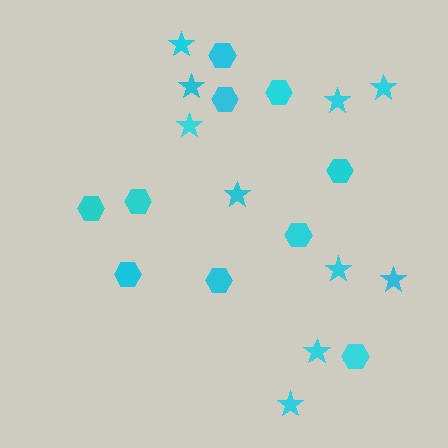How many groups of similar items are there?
There are 2 groups: one group of stars (10) and one group of hexagons (10).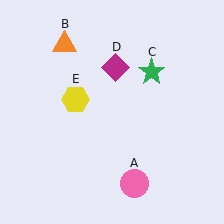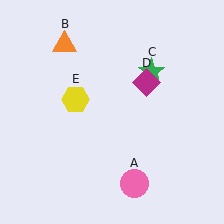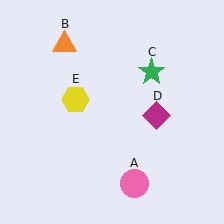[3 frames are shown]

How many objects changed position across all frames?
1 object changed position: magenta diamond (object D).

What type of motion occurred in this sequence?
The magenta diamond (object D) rotated clockwise around the center of the scene.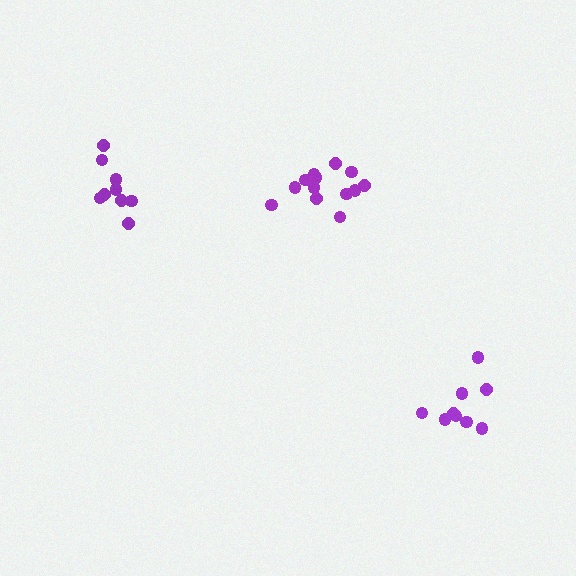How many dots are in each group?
Group 1: 13 dots, Group 2: 9 dots, Group 3: 9 dots (31 total).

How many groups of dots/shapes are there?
There are 3 groups.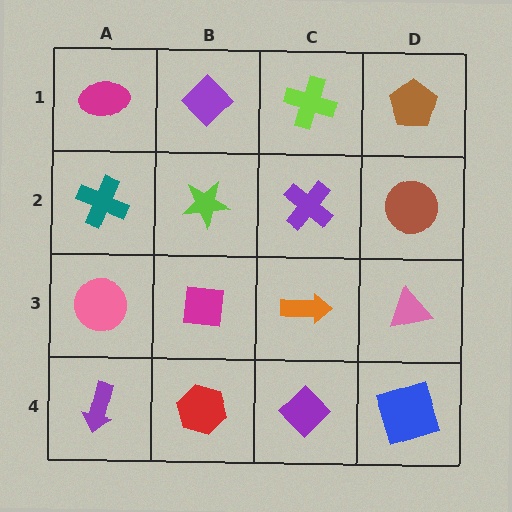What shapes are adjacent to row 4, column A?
A pink circle (row 3, column A), a red hexagon (row 4, column B).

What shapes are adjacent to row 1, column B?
A lime star (row 2, column B), a magenta ellipse (row 1, column A), a lime cross (row 1, column C).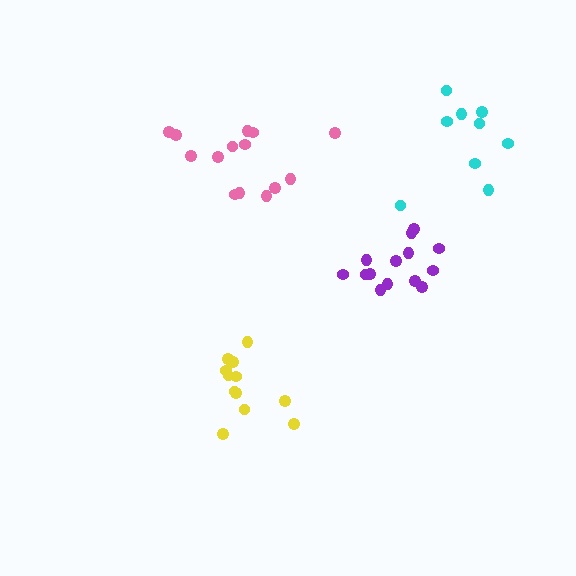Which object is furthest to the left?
The pink cluster is leftmost.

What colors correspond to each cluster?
The clusters are colored: pink, cyan, purple, yellow.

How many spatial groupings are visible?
There are 4 spatial groupings.